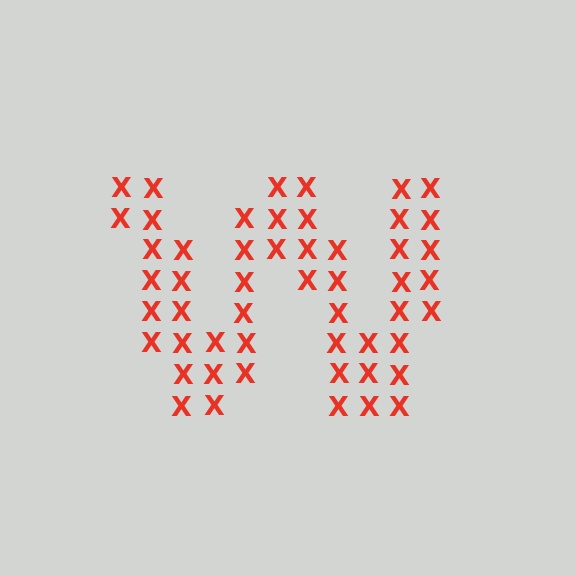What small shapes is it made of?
It is made of small letter X's.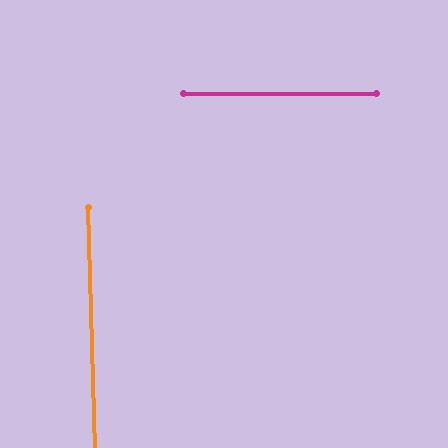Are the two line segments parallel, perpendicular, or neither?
Perpendicular — they meet at approximately 89°.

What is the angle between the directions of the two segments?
Approximately 89 degrees.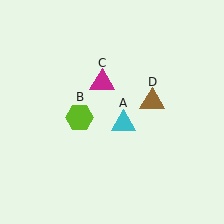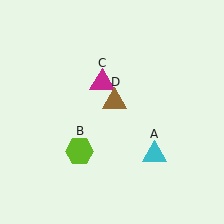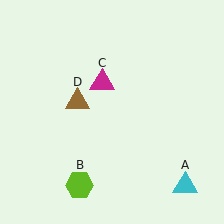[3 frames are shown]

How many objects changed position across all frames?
3 objects changed position: cyan triangle (object A), lime hexagon (object B), brown triangle (object D).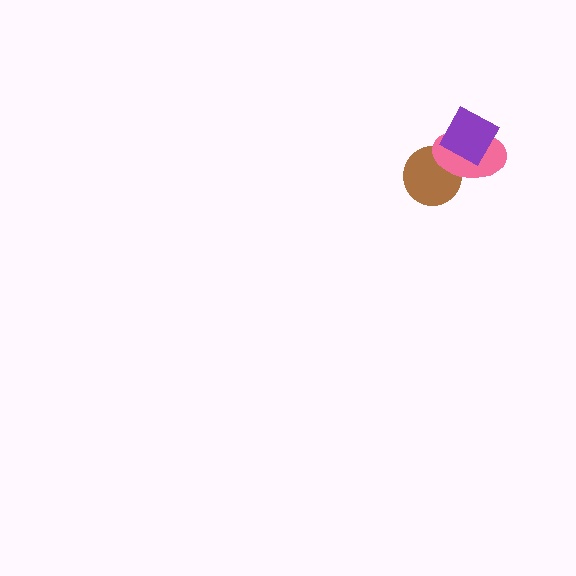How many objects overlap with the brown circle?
2 objects overlap with the brown circle.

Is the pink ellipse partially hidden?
Yes, it is partially covered by another shape.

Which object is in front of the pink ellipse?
The purple diamond is in front of the pink ellipse.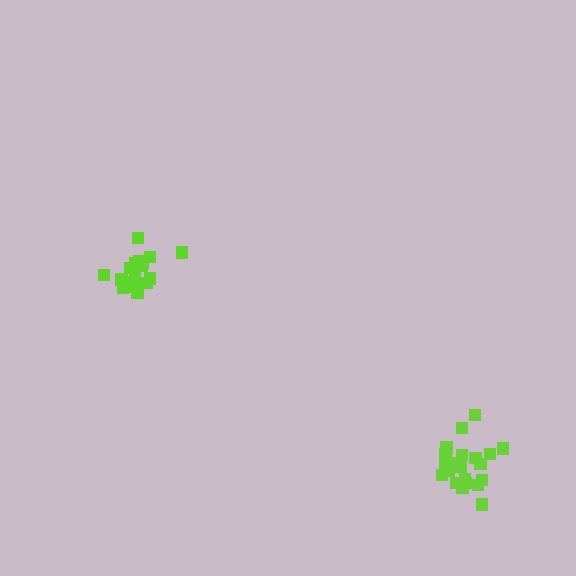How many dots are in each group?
Group 1: 20 dots, Group 2: 21 dots (41 total).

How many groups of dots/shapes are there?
There are 2 groups.